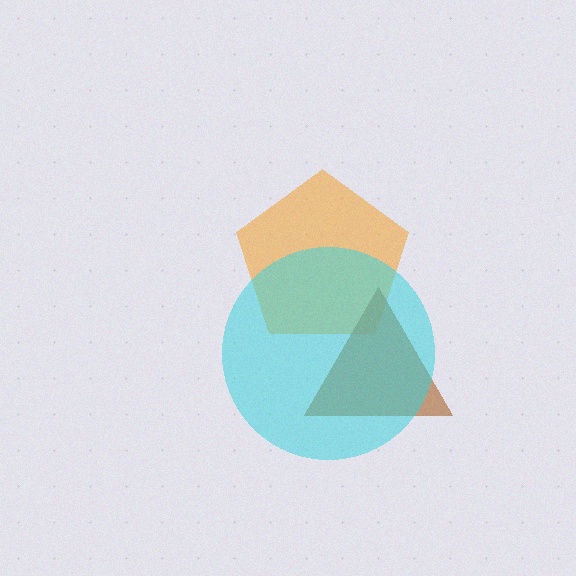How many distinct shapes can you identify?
There are 3 distinct shapes: an orange pentagon, a brown triangle, a cyan circle.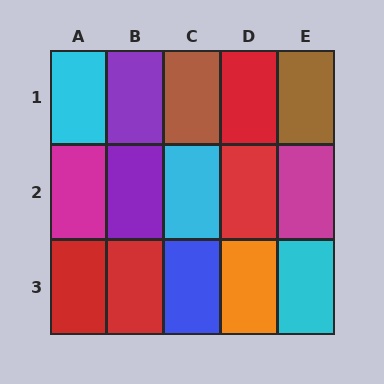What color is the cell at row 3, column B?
Red.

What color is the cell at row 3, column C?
Blue.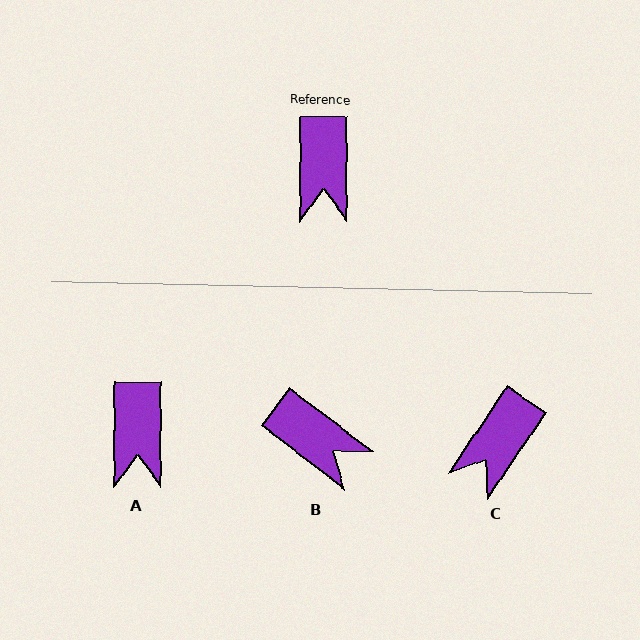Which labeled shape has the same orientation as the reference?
A.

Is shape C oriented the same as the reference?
No, it is off by about 34 degrees.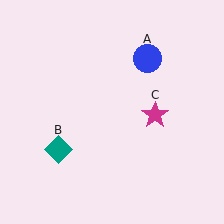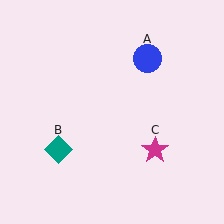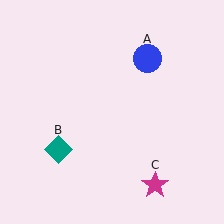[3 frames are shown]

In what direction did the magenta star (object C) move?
The magenta star (object C) moved down.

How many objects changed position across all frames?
1 object changed position: magenta star (object C).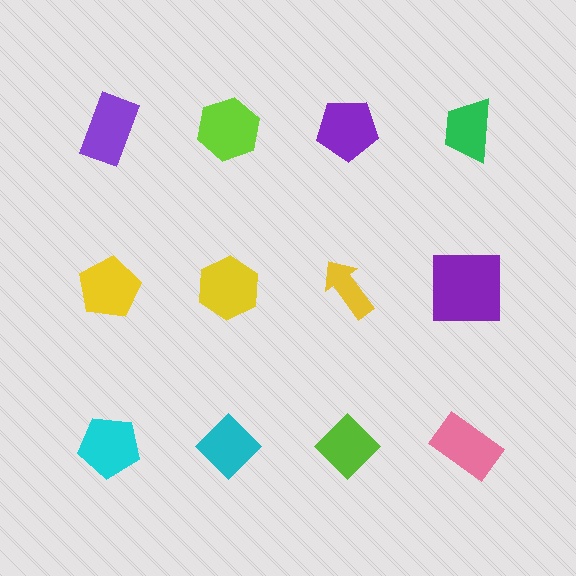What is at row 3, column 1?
A cyan pentagon.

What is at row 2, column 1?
A yellow pentagon.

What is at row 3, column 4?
A pink rectangle.